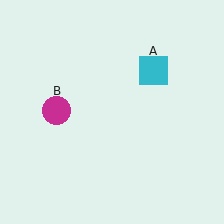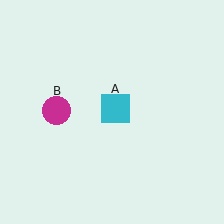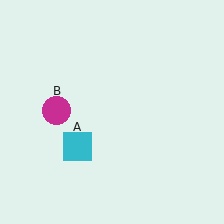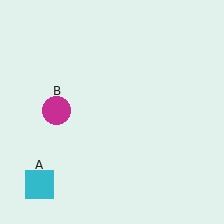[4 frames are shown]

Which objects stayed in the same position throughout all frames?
Magenta circle (object B) remained stationary.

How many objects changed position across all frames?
1 object changed position: cyan square (object A).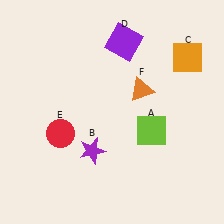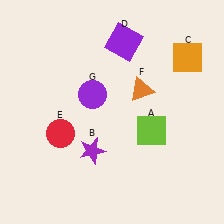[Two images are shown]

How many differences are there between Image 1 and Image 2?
There is 1 difference between the two images.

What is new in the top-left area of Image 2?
A purple circle (G) was added in the top-left area of Image 2.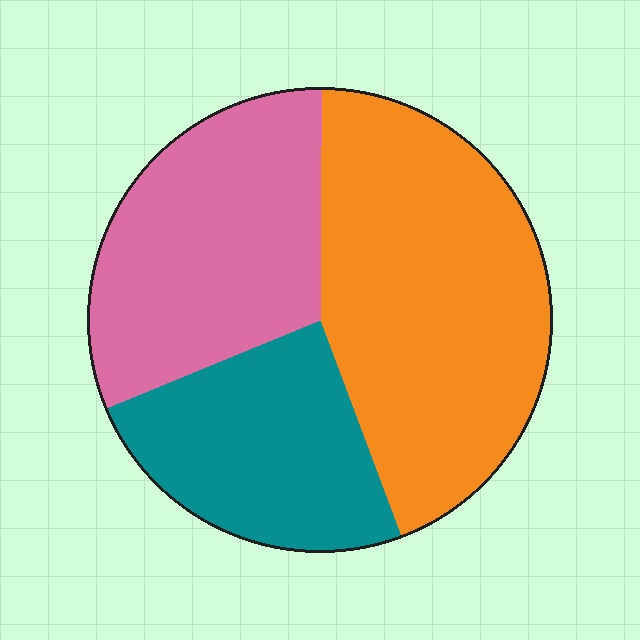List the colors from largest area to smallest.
From largest to smallest: orange, pink, teal.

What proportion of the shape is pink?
Pink covers 31% of the shape.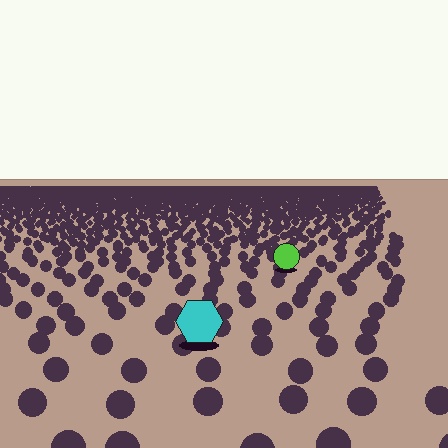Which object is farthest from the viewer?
The lime circle is farthest from the viewer. It appears smaller and the ground texture around it is denser.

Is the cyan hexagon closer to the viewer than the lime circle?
Yes. The cyan hexagon is closer — you can tell from the texture gradient: the ground texture is coarser near it.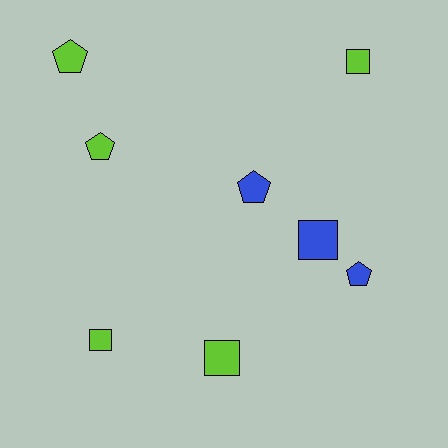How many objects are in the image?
There are 8 objects.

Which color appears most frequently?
Lime, with 5 objects.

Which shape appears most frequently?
Square, with 4 objects.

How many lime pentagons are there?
There are 2 lime pentagons.